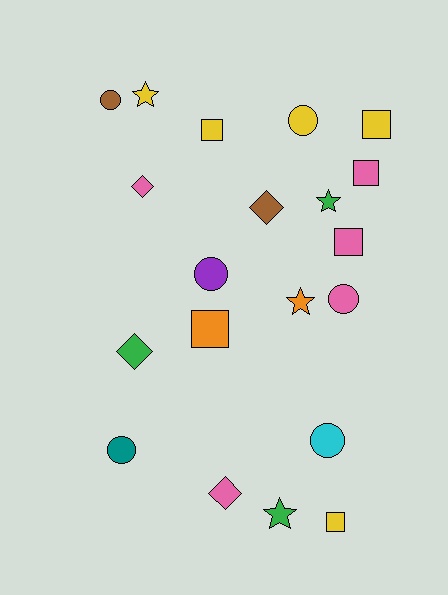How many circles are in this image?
There are 6 circles.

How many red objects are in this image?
There are no red objects.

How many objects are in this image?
There are 20 objects.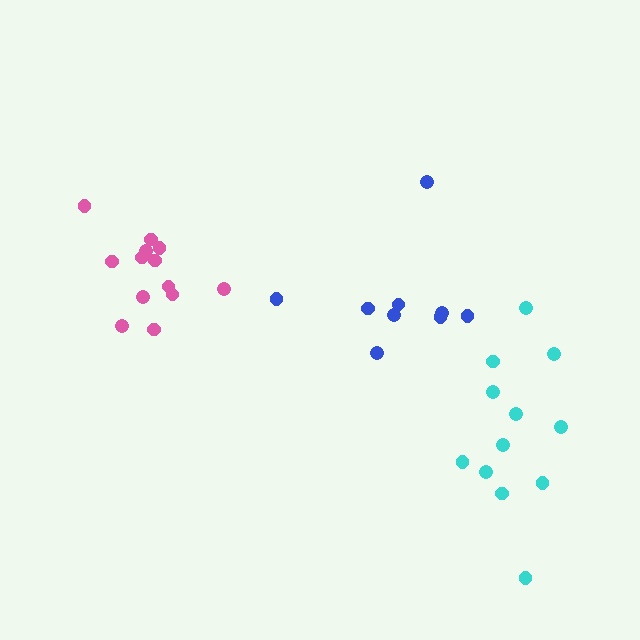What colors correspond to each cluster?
The clusters are colored: blue, cyan, pink.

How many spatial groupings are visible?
There are 3 spatial groupings.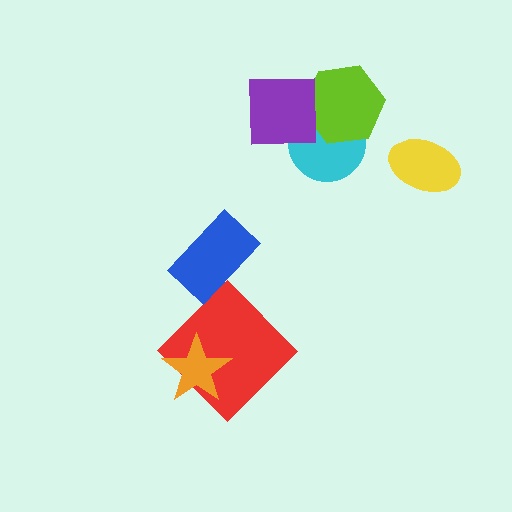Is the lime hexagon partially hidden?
Yes, it is partially covered by another shape.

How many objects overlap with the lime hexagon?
2 objects overlap with the lime hexagon.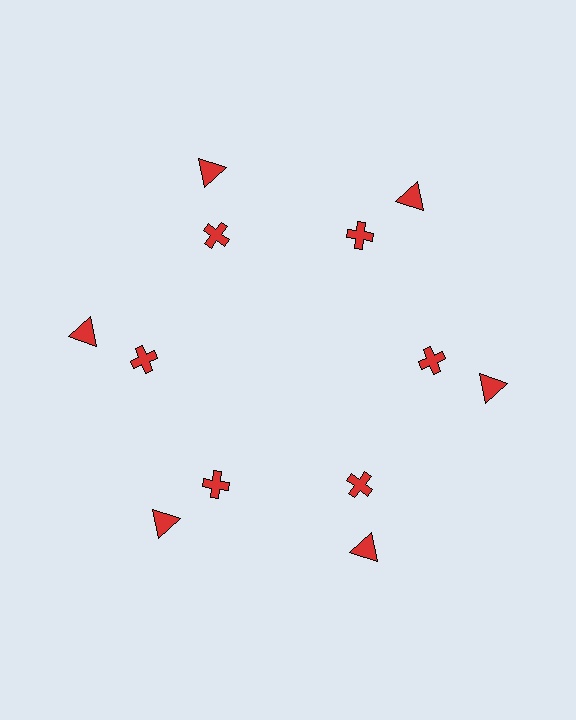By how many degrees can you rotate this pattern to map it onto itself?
The pattern maps onto itself every 60 degrees of rotation.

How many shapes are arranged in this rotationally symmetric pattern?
There are 12 shapes, arranged in 6 groups of 2.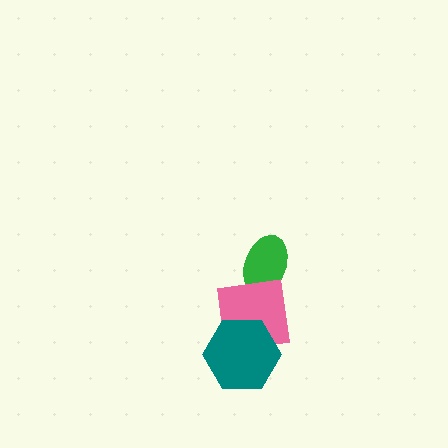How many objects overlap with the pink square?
2 objects overlap with the pink square.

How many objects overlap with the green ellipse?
1 object overlaps with the green ellipse.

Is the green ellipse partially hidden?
Yes, it is partially covered by another shape.